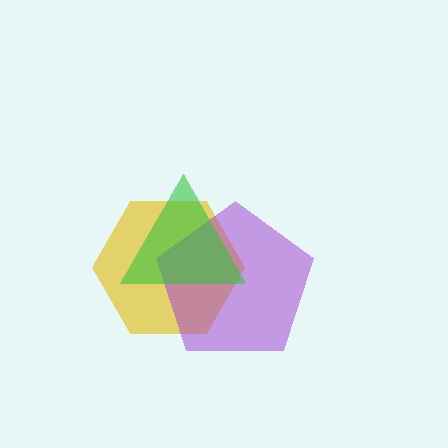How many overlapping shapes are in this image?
There are 3 overlapping shapes in the image.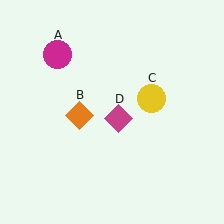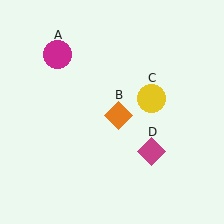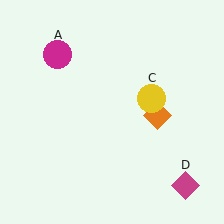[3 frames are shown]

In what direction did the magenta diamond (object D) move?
The magenta diamond (object D) moved down and to the right.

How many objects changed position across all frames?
2 objects changed position: orange diamond (object B), magenta diamond (object D).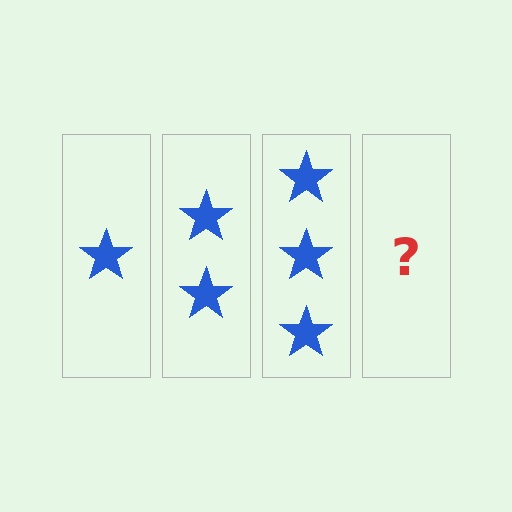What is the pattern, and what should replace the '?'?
The pattern is that each step adds one more star. The '?' should be 4 stars.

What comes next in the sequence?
The next element should be 4 stars.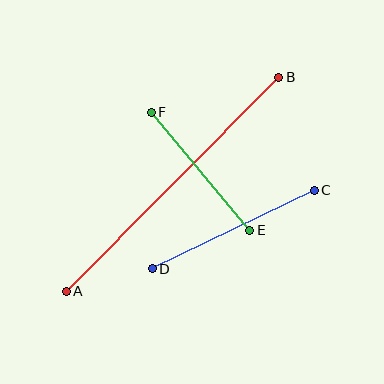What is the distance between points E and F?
The distance is approximately 154 pixels.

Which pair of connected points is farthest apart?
Points A and B are farthest apart.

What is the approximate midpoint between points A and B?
The midpoint is at approximately (173, 184) pixels.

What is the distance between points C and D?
The distance is approximately 180 pixels.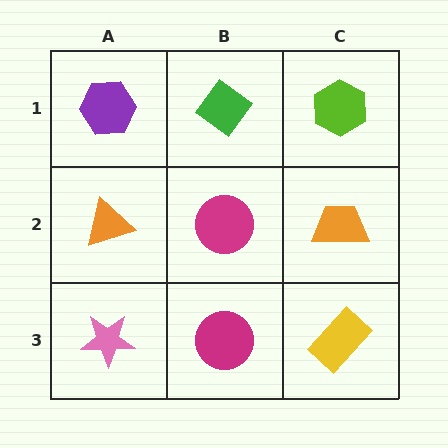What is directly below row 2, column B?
A magenta circle.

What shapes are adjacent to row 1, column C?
An orange trapezoid (row 2, column C), a green diamond (row 1, column B).